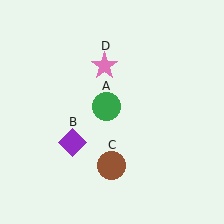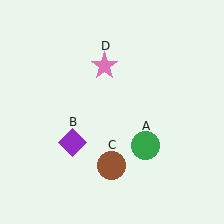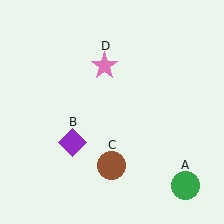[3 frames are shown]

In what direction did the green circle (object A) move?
The green circle (object A) moved down and to the right.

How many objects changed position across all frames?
1 object changed position: green circle (object A).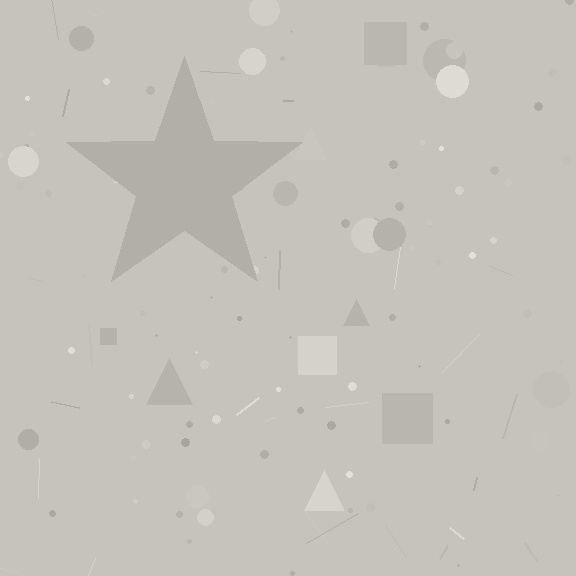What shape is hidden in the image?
A star is hidden in the image.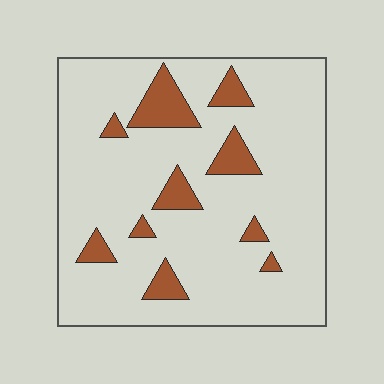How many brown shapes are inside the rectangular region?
10.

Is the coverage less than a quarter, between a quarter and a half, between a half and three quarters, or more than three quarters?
Less than a quarter.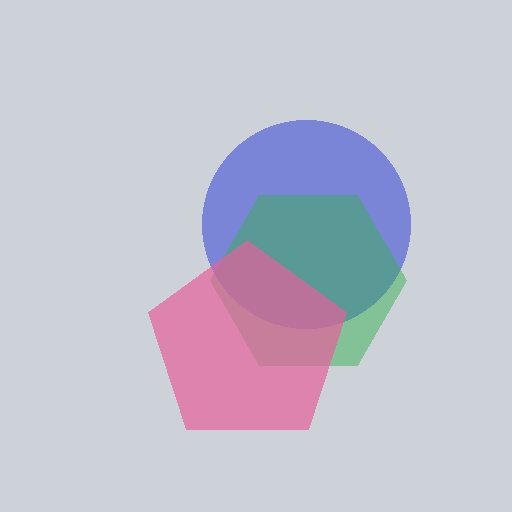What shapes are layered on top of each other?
The layered shapes are: a blue circle, a green hexagon, a pink pentagon.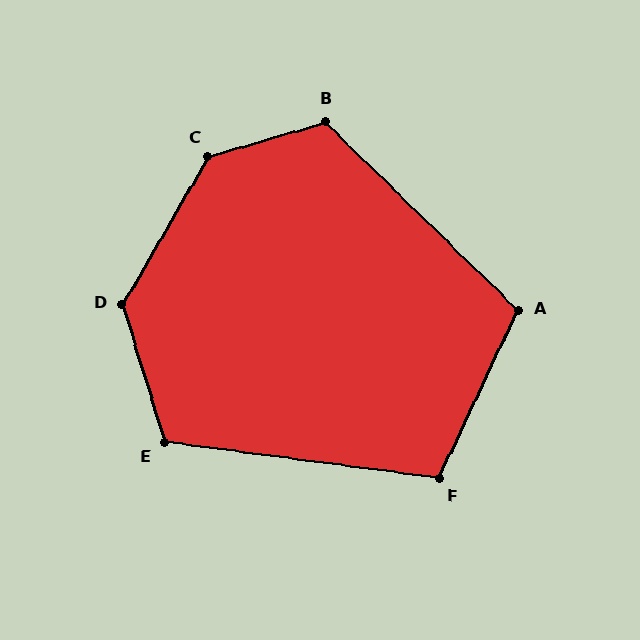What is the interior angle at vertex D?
Approximately 133 degrees (obtuse).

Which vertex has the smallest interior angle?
F, at approximately 108 degrees.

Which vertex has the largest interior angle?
C, at approximately 136 degrees.